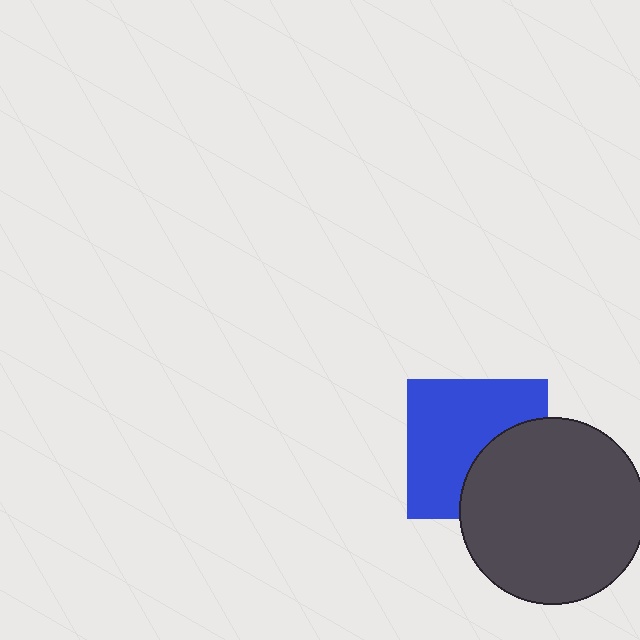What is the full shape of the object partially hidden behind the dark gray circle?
The partially hidden object is a blue square.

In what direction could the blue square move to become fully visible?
The blue square could move toward the upper-left. That would shift it out from behind the dark gray circle entirely.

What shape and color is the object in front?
The object in front is a dark gray circle.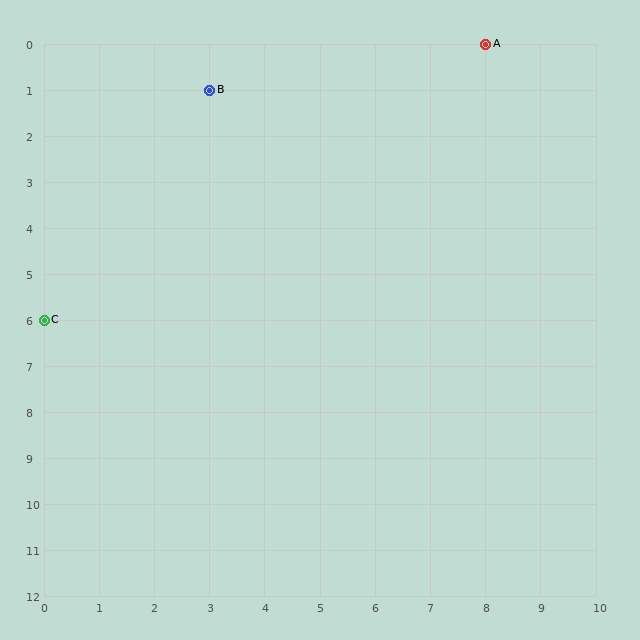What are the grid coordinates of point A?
Point A is at grid coordinates (8, 0).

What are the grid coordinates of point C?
Point C is at grid coordinates (0, 6).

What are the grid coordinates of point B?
Point B is at grid coordinates (3, 1).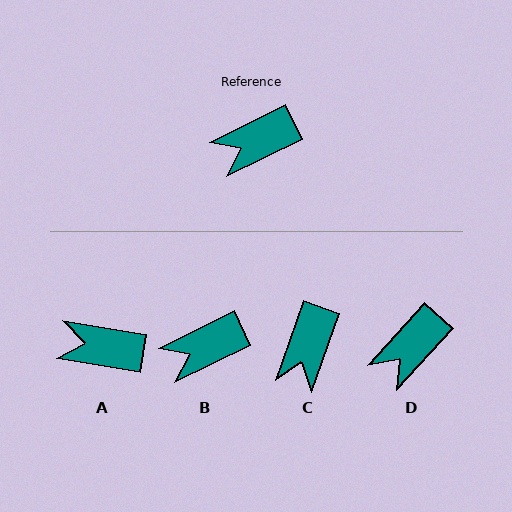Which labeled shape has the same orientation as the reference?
B.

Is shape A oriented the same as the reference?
No, it is off by about 36 degrees.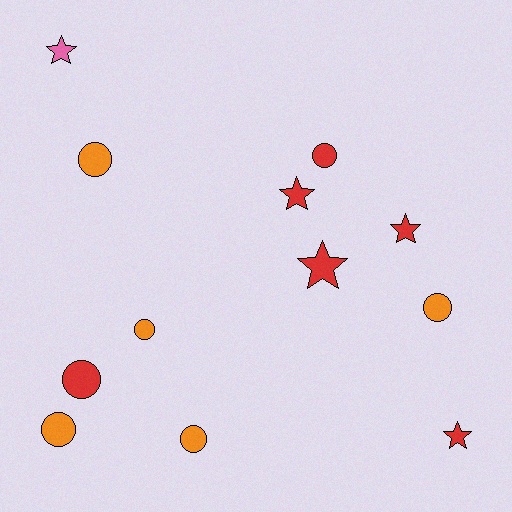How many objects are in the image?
There are 12 objects.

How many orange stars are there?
There are no orange stars.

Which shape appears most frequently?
Circle, with 7 objects.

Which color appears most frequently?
Red, with 6 objects.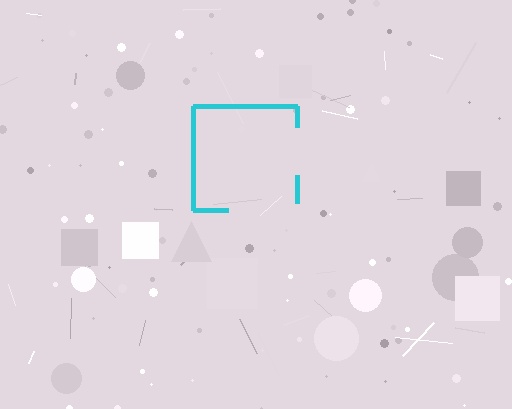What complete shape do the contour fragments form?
The contour fragments form a square.